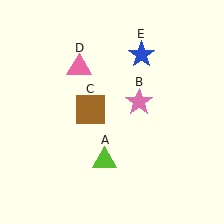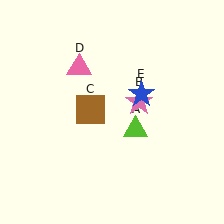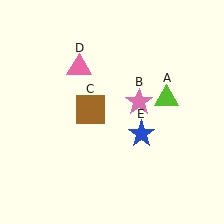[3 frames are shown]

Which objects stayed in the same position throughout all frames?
Pink star (object B) and brown square (object C) and pink triangle (object D) remained stationary.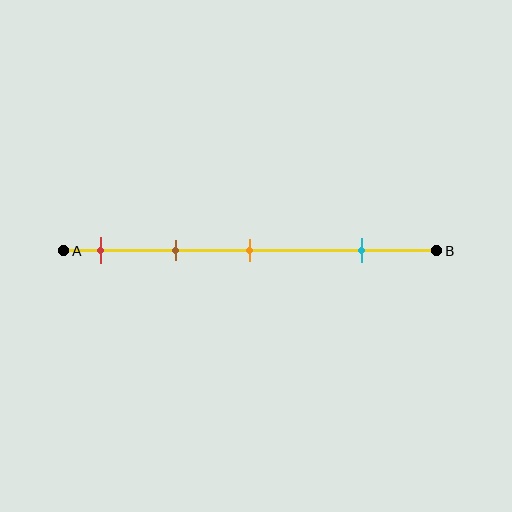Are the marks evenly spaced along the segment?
No, the marks are not evenly spaced.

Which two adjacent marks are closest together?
The red and brown marks are the closest adjacent pair.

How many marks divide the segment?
There are 4 marks dividing the segment.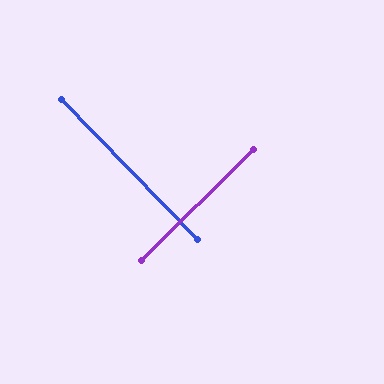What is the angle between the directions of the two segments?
Approximately 89 degrees.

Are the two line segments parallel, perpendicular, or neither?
Perpendicular — they meet at approximately 89°.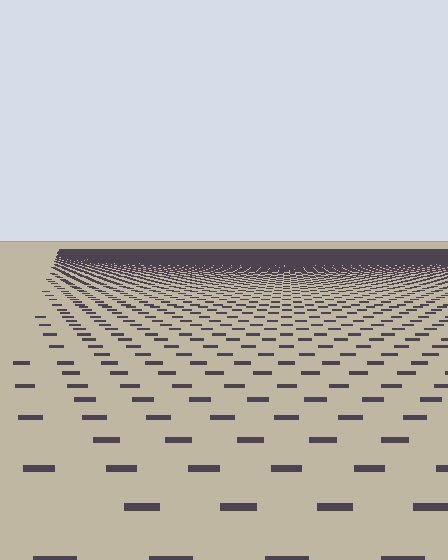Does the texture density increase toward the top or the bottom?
Density increases toward the top.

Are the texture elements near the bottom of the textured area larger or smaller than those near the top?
Larger. Near the bottom, elements are closer to the viewer and appear at a bigger on-screen size.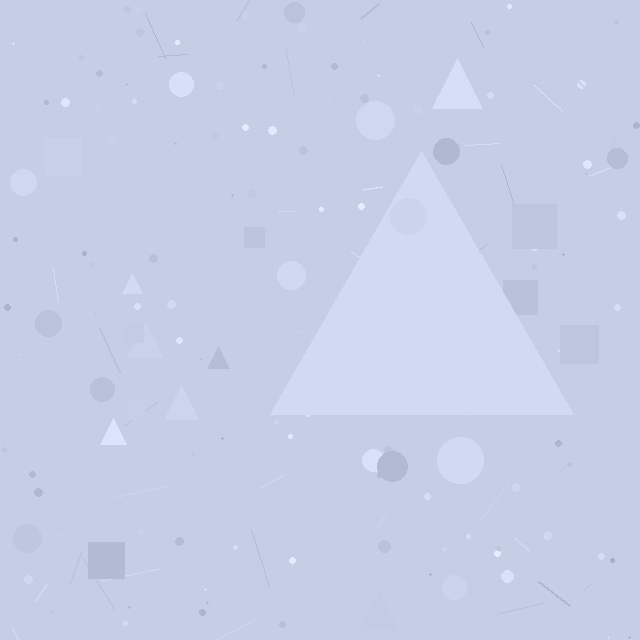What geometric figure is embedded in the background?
A triangle is embedded in the background.